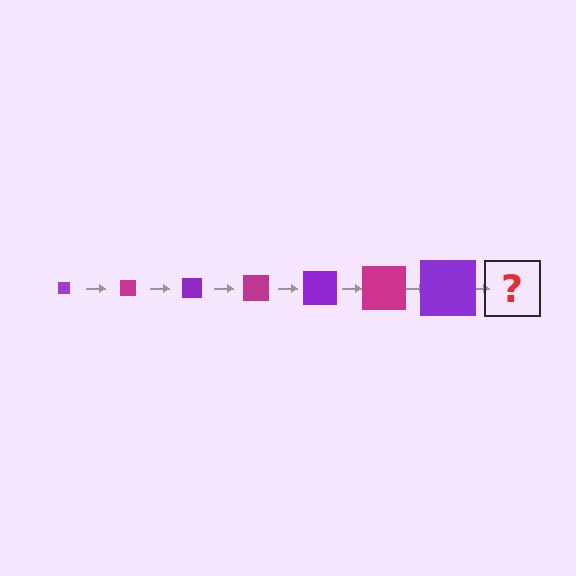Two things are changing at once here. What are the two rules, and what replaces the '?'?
The two rules are that the square grows larger each step and the color cycles through purple and magenta. The '?' should be a magenta square, larger than the previous one.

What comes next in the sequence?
The next element should be a magenta square, larger than the previous one.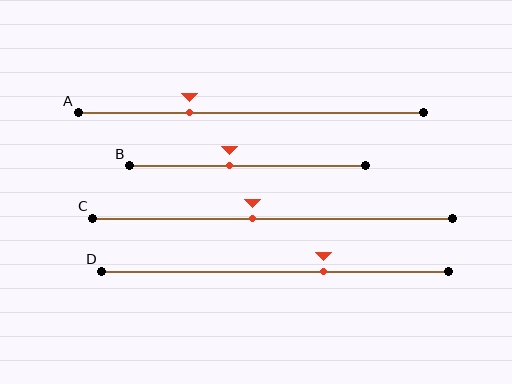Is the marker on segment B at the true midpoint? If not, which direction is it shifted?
No, the marker on segment B is shifted to the left by about 8% of the segment length.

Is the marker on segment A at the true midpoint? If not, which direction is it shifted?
No, the marker on segment A is shifted to the left by about 18% of the segment length.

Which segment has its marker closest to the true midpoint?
Segment C has its marker closest to the true midpoint.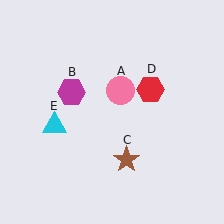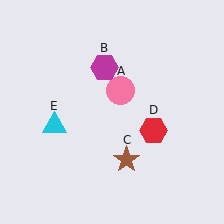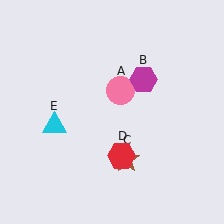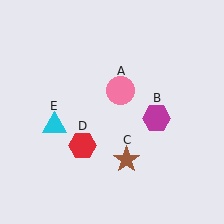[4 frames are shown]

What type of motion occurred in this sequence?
The magenta hexagon (object B), red hexagon (object D) rotated clockwise around the center of the scene.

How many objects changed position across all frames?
2 objects changed position: magenta hexagon (object B), red hexagon (object D).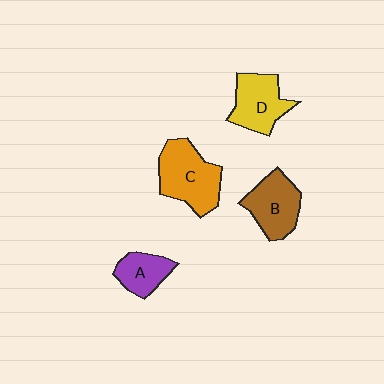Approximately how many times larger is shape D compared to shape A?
Approximately 1.4 times.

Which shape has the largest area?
Shape C (orange).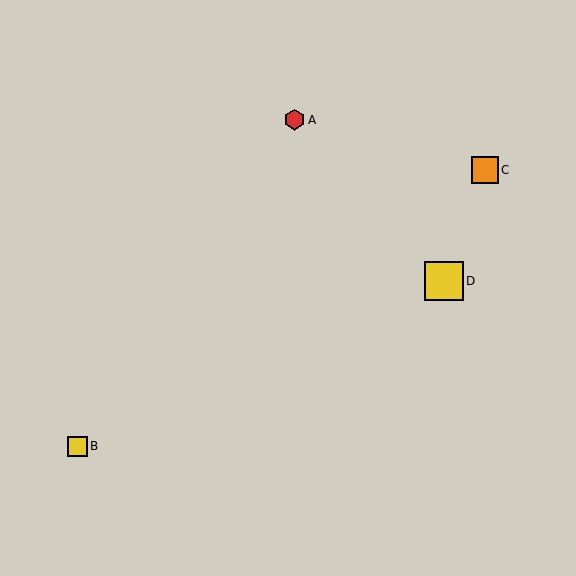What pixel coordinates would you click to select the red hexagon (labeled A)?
Click at (294, 120) to select the red hexagon A.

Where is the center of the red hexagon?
The center of the red hexagon is at (294, 120).